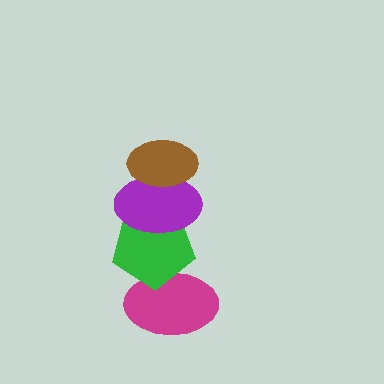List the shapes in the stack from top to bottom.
From top to bottom: the brown ellipse, the purple ellipse, the green pentagon, the magenta ellipse.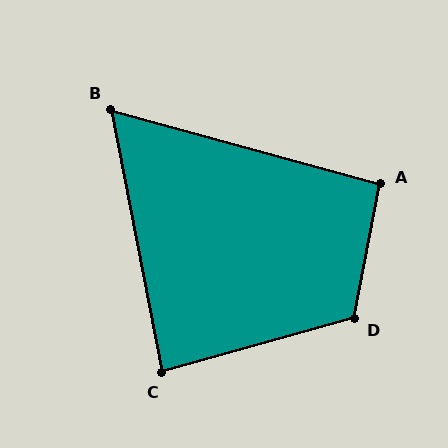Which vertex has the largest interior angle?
D, at approximately 116 degrees.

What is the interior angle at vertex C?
Approximately 85 degrees (approximately right).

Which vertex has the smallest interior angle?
B, at approximately 64 degrees.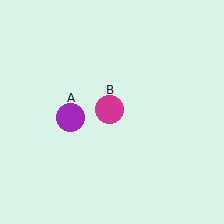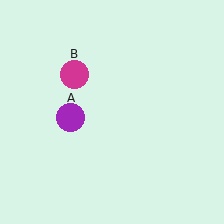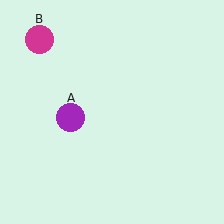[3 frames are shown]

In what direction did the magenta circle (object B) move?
The magenta circle (object B) moved up and to the left.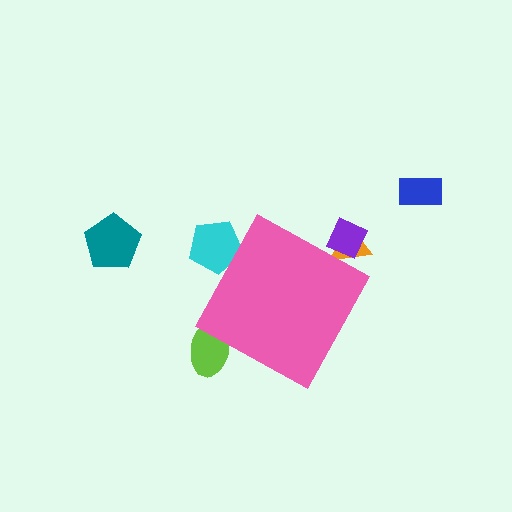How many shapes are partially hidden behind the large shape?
4 shapes are partially hidden.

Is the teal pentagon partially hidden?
No, the teal pentagon is fully visible.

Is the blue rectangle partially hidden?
No, the blue rectangle is fully visible.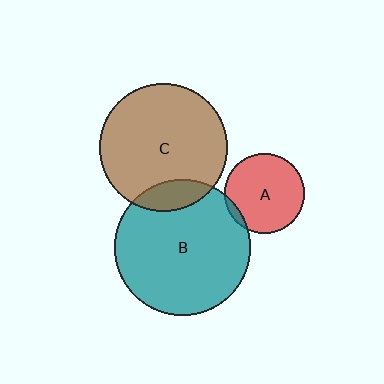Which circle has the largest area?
Circle B (teal).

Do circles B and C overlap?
Yes.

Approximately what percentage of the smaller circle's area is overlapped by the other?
Approximately 15%.